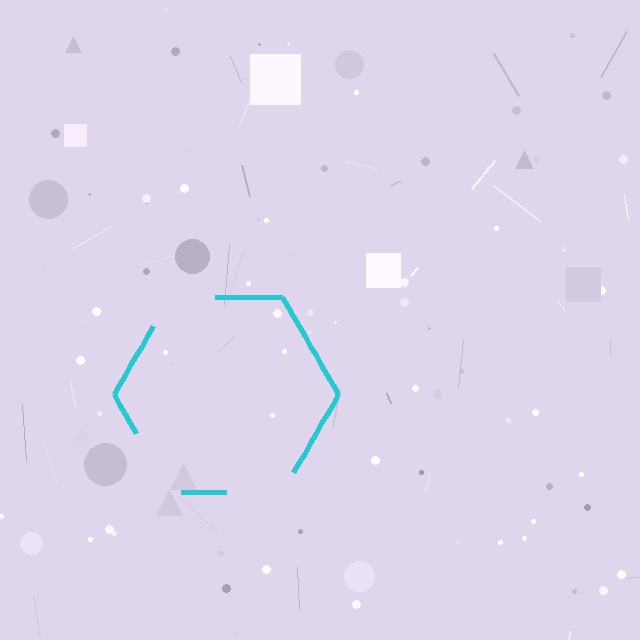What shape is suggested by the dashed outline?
The dashed outline suggests a hexagon.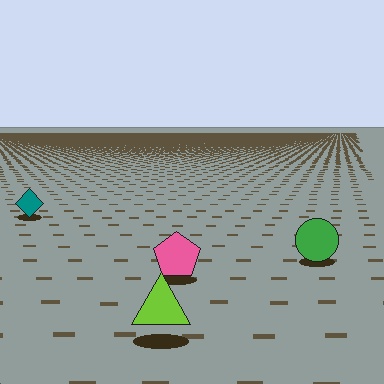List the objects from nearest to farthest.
From nearest to farthest: the lime triangle, the pink pentagon, the green circle, the teal diamond.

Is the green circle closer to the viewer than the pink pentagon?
No. The pink pentagon is closer — you can tell from the texture gradient: the ground texture is coarser near it.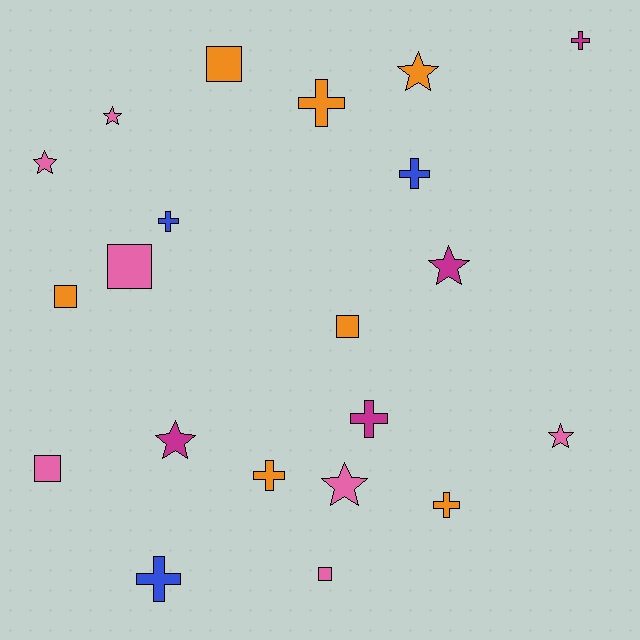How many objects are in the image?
There are 21 objects.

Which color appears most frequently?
Pink, with 7 objects.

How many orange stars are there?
There is 1 orange star.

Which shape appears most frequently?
Cross, with 8 objects.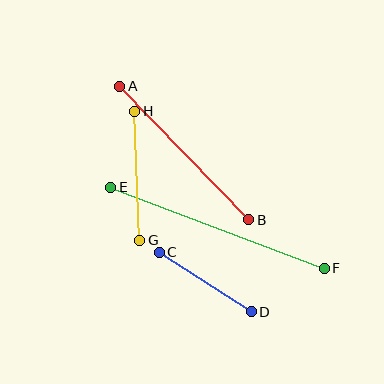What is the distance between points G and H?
The distance is approximately 129 pixels.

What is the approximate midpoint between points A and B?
The midpoint is at approximately (184, 153) pixels.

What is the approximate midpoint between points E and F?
The midpoint is at approximately (217, 228) pixels.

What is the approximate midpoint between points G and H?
The midpoint is at approximately (137, 176) pixels.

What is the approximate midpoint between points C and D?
The midpoint is at approximately (205, 282) pixels.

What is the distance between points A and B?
The distance is approximately 186 pixels.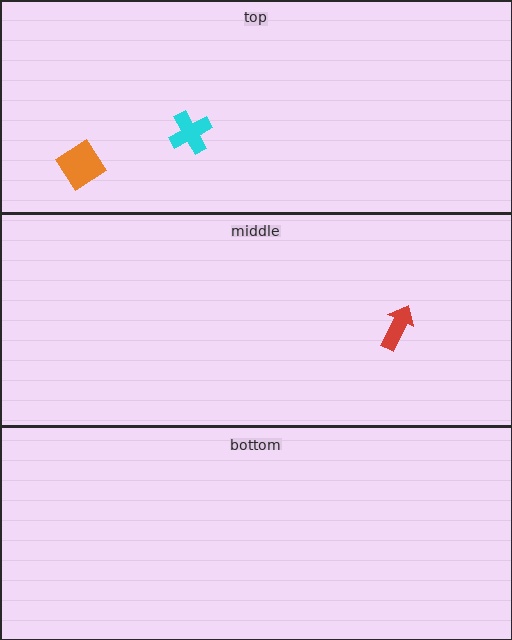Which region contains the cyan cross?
The top region.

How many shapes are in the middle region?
1.